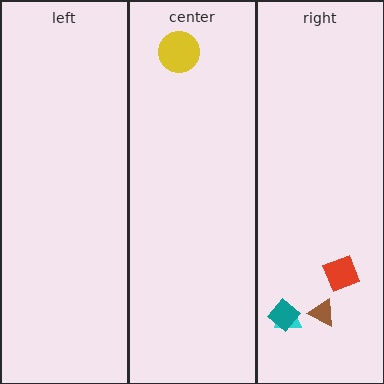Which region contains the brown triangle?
The right region.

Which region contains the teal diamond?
The right region.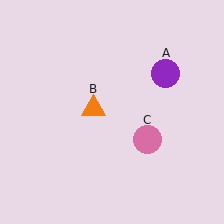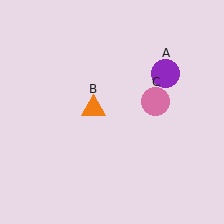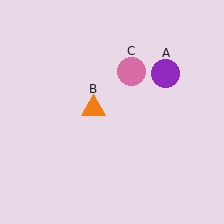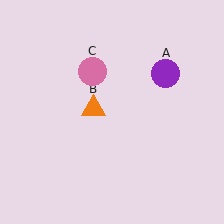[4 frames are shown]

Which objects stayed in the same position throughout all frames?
Purple circle (object A) and orange triangle (object B) remained stationary.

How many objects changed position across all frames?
1 object changed position: pink circle (object C).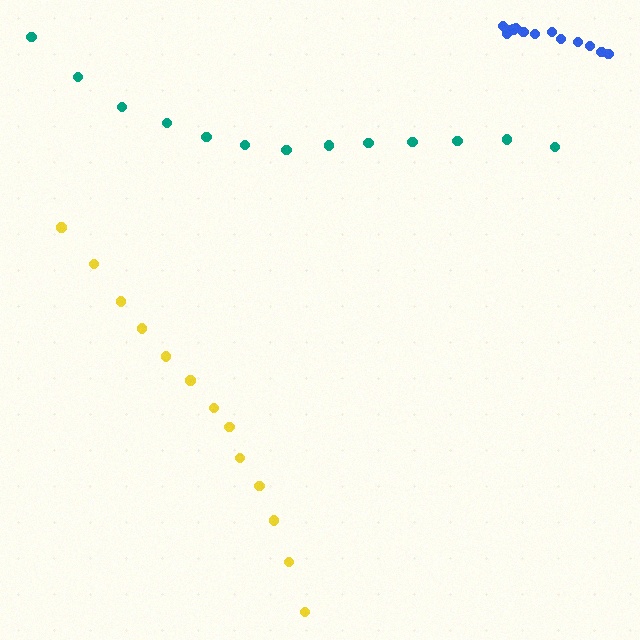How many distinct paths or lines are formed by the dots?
There are 3 distinct paths.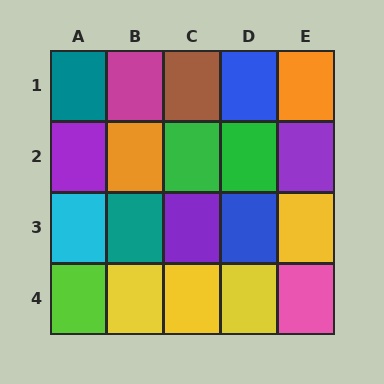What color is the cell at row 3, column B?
Teal.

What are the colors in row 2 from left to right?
Purple, orange, green, green, purple.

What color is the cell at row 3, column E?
Yellow.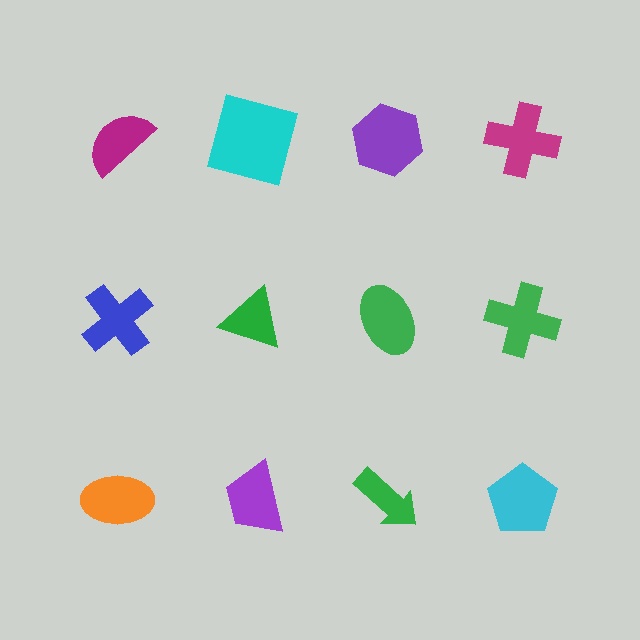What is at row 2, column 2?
A green triangle.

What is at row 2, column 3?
A green ellipse.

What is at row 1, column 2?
A cyan square.